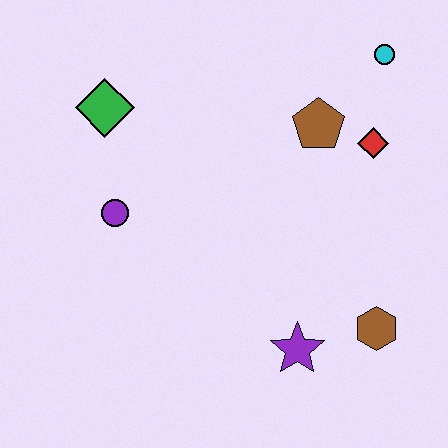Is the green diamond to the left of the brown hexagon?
Yes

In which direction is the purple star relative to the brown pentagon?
The purple star is below the brown pentagon.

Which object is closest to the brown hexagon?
The purple star is closest to the brown hexagon.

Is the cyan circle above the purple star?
Yes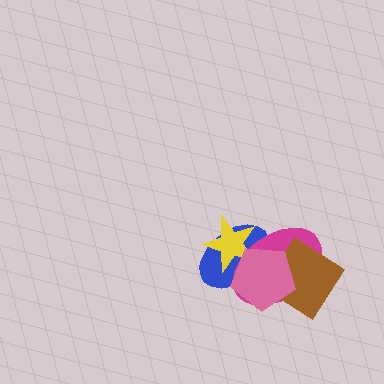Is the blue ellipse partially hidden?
Yes, it is partially covered by another shape.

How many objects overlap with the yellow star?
3 objects overlap with the yellow star.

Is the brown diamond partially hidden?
Yes, it is partially covered by another shape.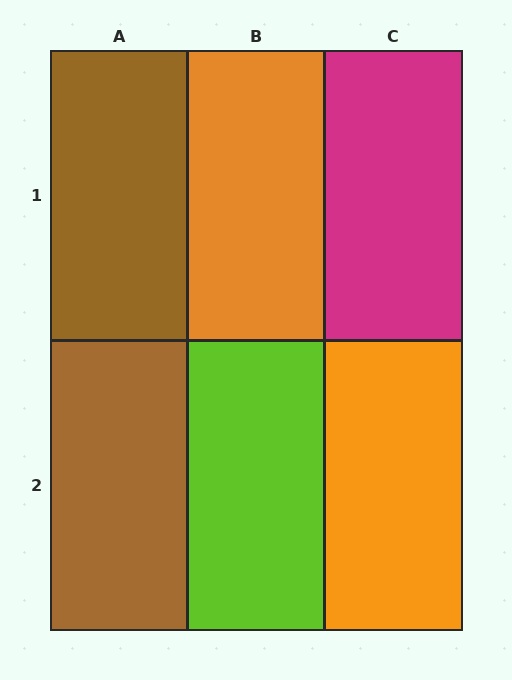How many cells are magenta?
1 cell is magenta.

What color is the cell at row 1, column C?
Magenta.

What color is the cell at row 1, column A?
Brown.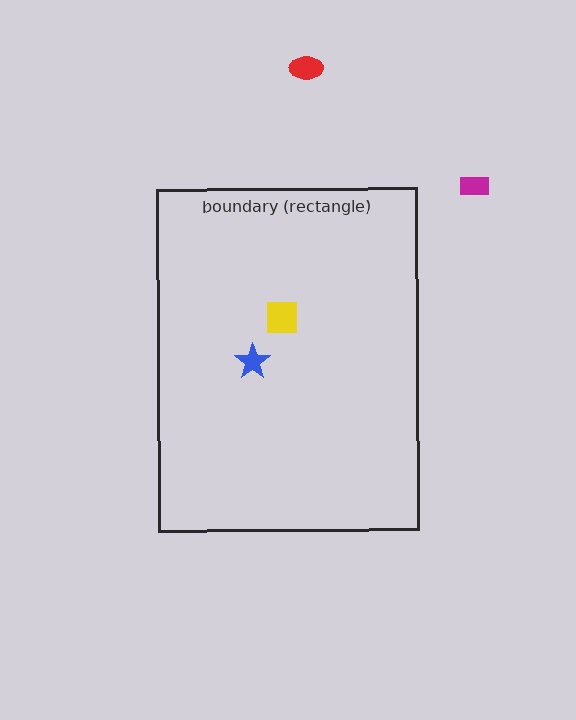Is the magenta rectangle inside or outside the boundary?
Outside.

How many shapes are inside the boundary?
2 inside, 2 outside.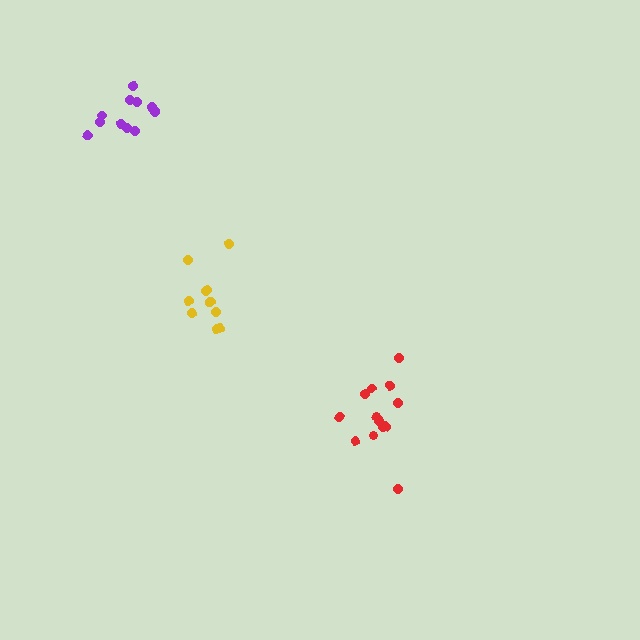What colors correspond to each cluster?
The clusters are colored: yellow, red, purple.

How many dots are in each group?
Group 1: 11 dots, Group 2: 13 dots, Group 3: 11 dots (35 total).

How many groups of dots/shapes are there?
There are 3 groups.